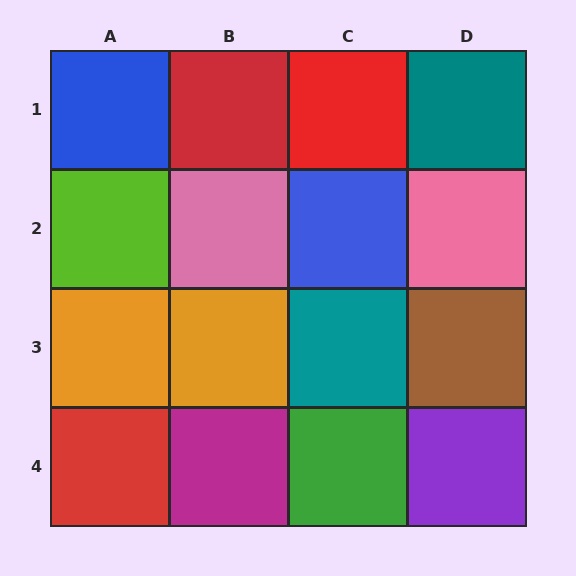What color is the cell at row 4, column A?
Red.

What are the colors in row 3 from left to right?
Orange, orange, teal, brown.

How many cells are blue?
2 cells are blue.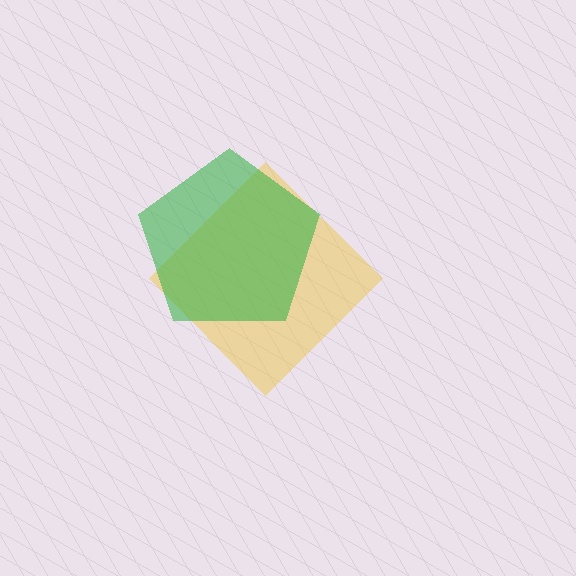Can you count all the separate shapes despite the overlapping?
Yes, there are 2 separate shapes.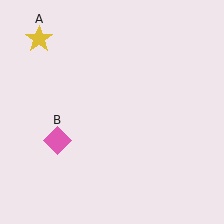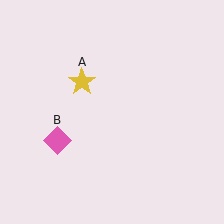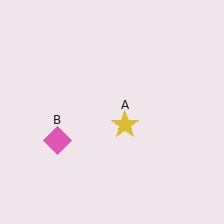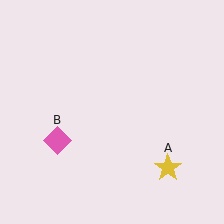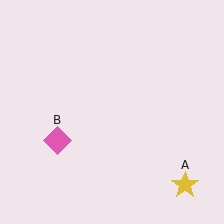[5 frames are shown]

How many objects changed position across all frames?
1 object changed position: yellow star (object A).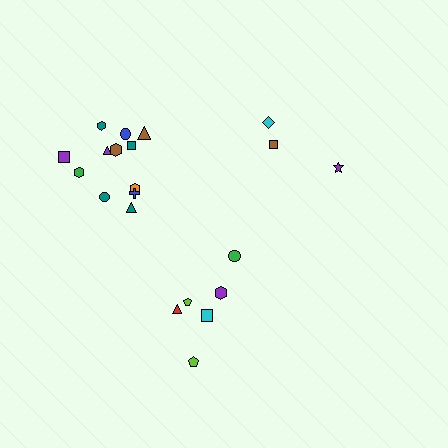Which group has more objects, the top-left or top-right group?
The top-left group.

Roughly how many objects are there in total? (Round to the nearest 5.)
Roughly 20 objects in total.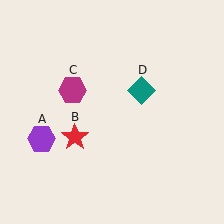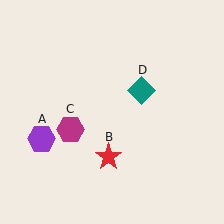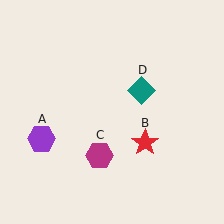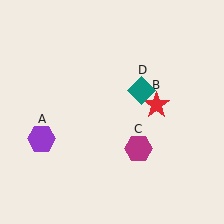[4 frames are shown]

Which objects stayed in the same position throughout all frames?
Purple hexagon (object A) and teal diamond (object D) remained stationary.